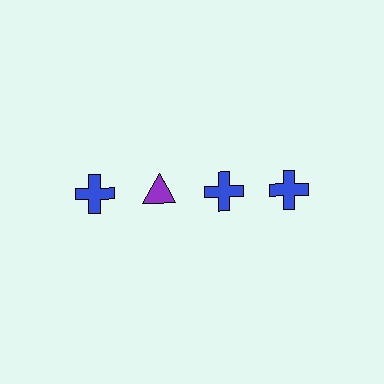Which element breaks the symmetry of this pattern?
The purple triangle in the top row, second from left column breaks the symmetry. All other shapes are blue crosses.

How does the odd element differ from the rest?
It differs in both color (purple instead of blue) and shape (triangle instead of cross).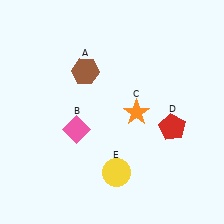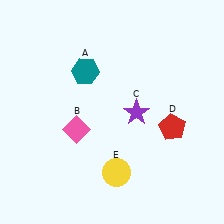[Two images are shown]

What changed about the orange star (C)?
In Image 1, C is orange. In Image 2, it changed to purple.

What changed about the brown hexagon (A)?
In Image 1, A is brown. In Image 2, it changed to teal.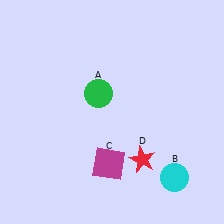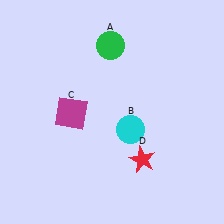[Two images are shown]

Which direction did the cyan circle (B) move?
The cyan circle (B) moved up.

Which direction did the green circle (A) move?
The green circle (A) moved up.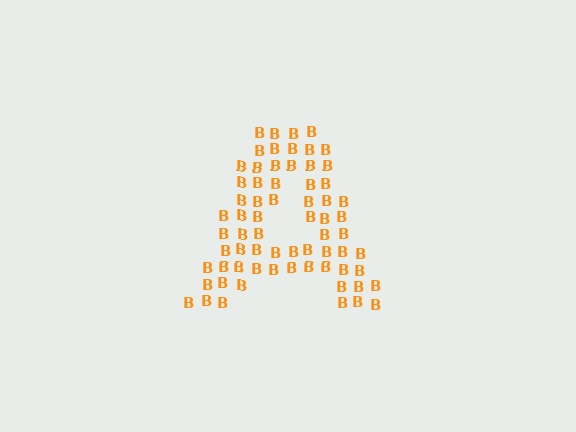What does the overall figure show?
The overall figure shows the letter A.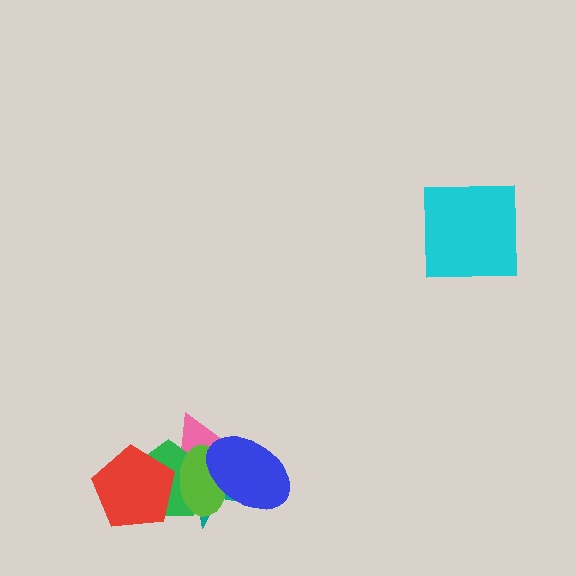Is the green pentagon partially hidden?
Yes, it is partially covered by another shape.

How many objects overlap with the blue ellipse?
3 objects overlap with the blue ellipse.